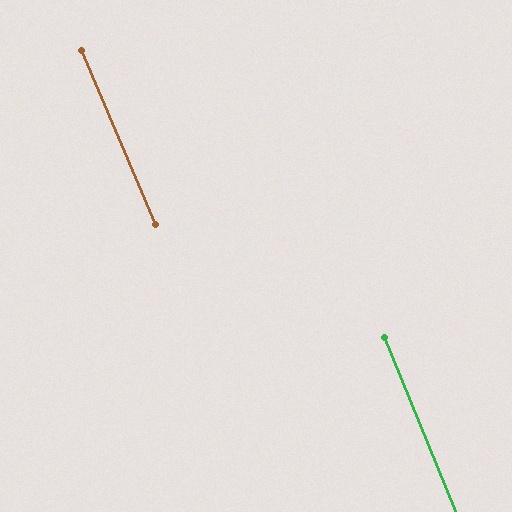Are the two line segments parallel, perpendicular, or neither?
Parallel — their directions differ by only 0.6°.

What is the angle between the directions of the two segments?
Approximately 1 degree.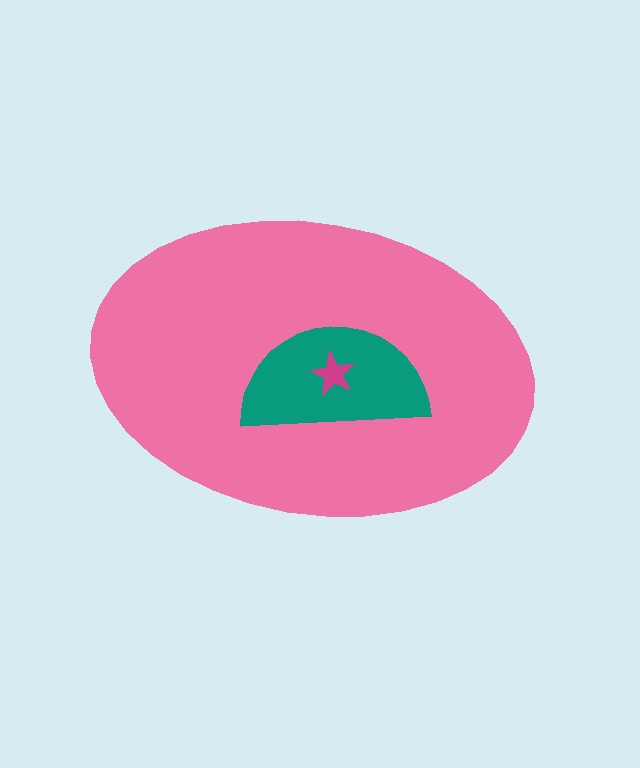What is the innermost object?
The magenta star.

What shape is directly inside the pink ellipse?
The teal semicircle.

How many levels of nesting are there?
3.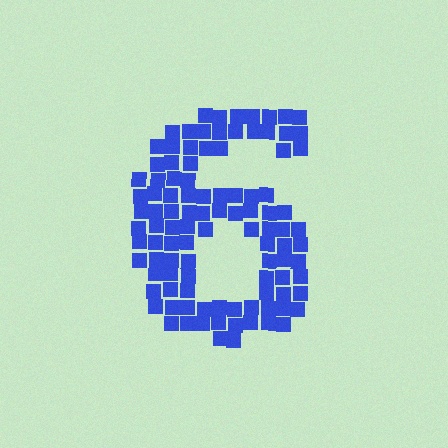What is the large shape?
The large shape is the digit 6.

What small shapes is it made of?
It is made of small squares.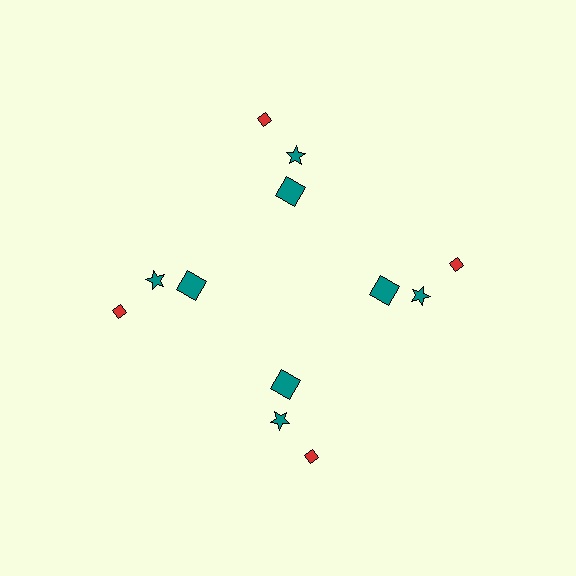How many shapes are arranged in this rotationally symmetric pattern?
There are 12 shapes, arranged in 4 groups of 3.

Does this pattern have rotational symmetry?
Yes, this pattern has 4-fold rotational symmetry. It looks the same after rotating 90 degrees around the center.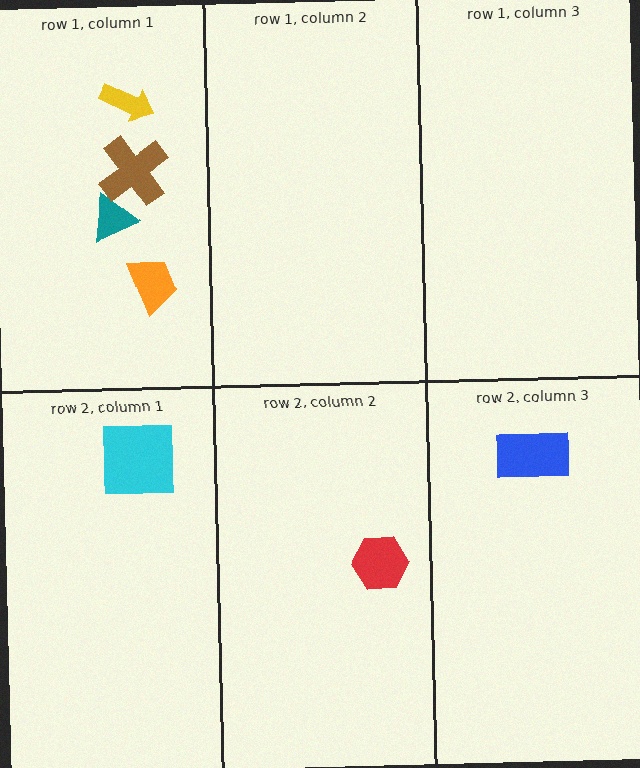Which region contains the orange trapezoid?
The row 1, column 1 region.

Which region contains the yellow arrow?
The row 1, column 1 region.